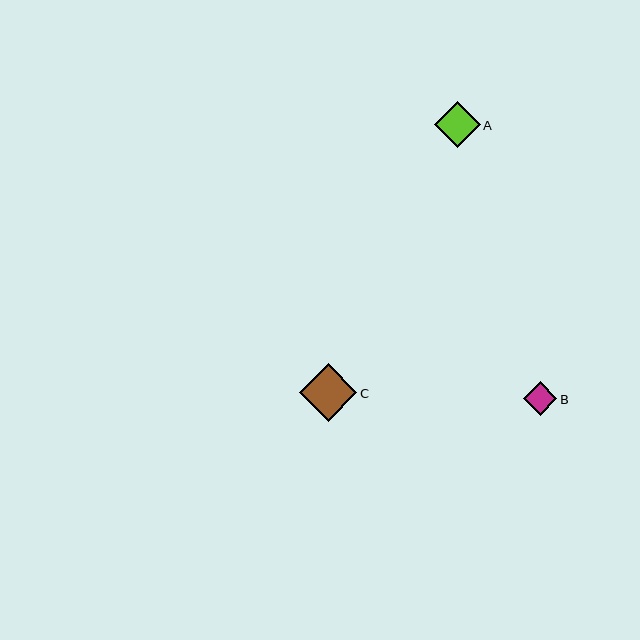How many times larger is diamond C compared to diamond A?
Diamond C is approximately 1.3 times the size of diamond A.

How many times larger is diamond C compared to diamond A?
Diamond C is approximately 1.3 times the size of diamond A.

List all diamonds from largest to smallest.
From largest to smallest: C, A, B.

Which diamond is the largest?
Diamond C is the largest with a size of approximately 58 pixels.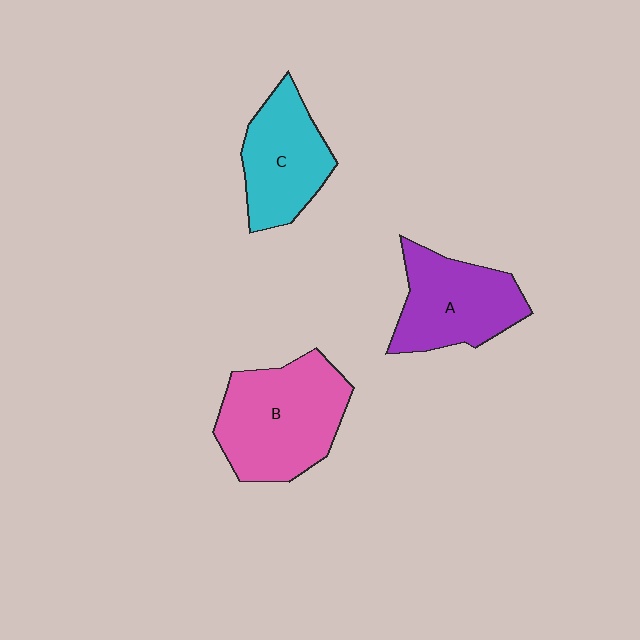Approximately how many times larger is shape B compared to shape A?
Approximately 1.3 times.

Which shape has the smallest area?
Shape C (cyan).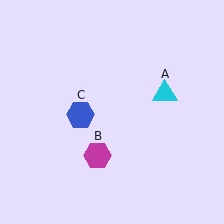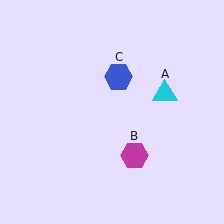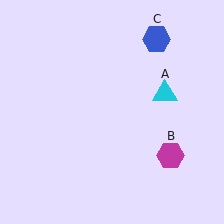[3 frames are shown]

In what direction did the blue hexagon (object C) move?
The blue hexagon (object C) moved up and to the right.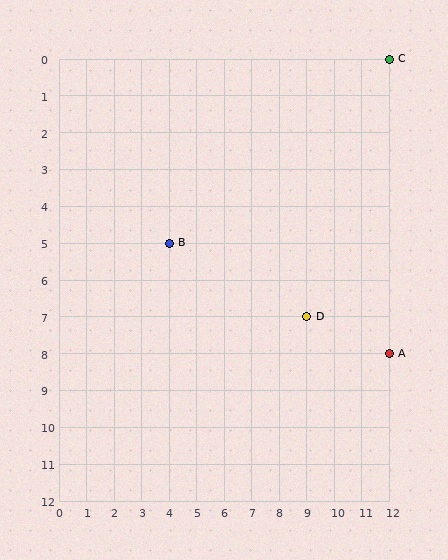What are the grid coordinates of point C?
Point C is at grid coordinates (12, 0).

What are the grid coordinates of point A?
Point A is at grid coordinates (12, 8).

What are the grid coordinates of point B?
Point B is at grid coordinates (4, 5).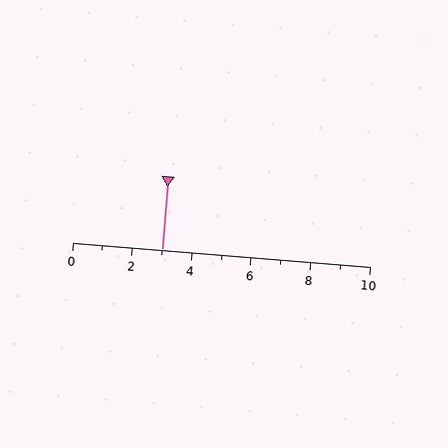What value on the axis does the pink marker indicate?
The marker indicates approximately 3.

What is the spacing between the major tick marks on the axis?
The major ticks are spaced 2 apart.